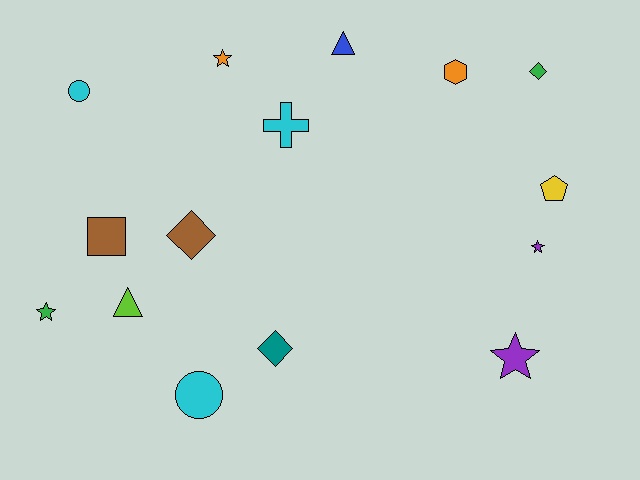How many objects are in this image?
There are 15 objects.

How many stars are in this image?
There are 4 stars.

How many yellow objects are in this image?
There is 1 yellow object.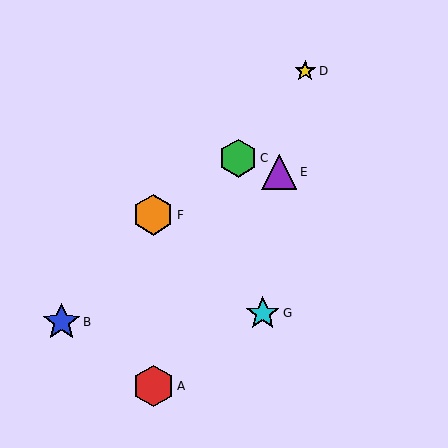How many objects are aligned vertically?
2 objects (A, F) are aligned vertically.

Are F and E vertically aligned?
No, F is at x≈153 and E is at x≈279.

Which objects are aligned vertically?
Objects A, F are aligned vertically.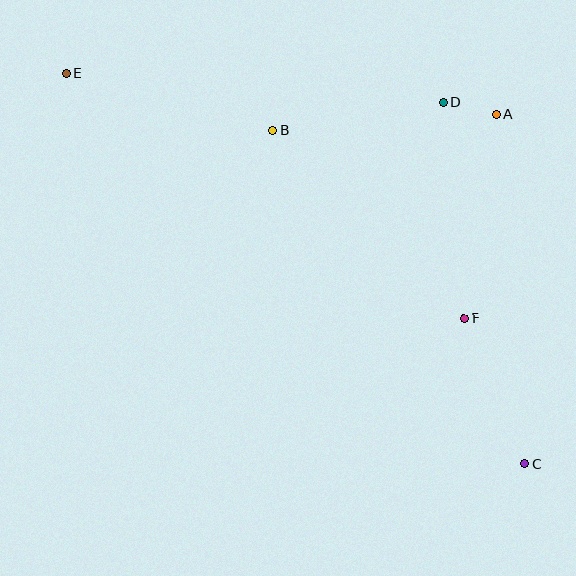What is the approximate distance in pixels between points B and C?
The distance between B and C is approximately 417 pixels.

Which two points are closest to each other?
Points A and D are closest to each other.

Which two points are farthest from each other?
Points C and E are farthest from each other.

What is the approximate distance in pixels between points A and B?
The distance between A and B is approximately 224 pixels.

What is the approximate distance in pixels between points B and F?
The distance between B and F is approximately 268 pixels.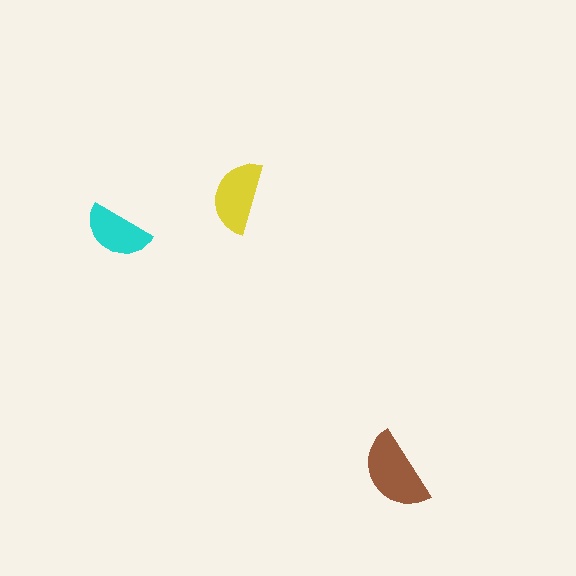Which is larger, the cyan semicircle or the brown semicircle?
The brown one.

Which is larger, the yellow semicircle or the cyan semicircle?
The yellow one.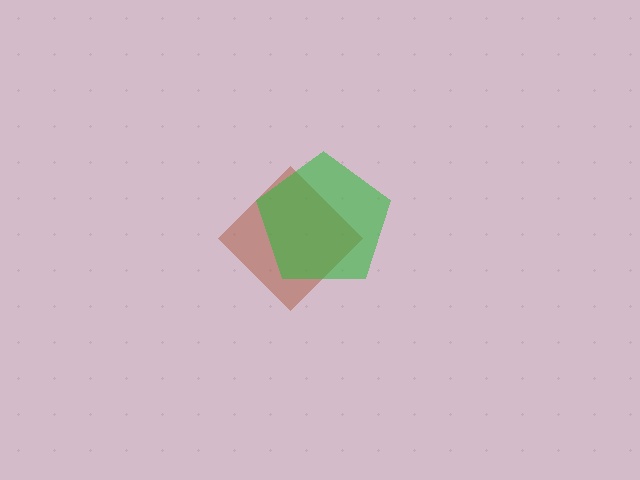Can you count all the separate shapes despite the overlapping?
Yes, there are 2 separate shapes.